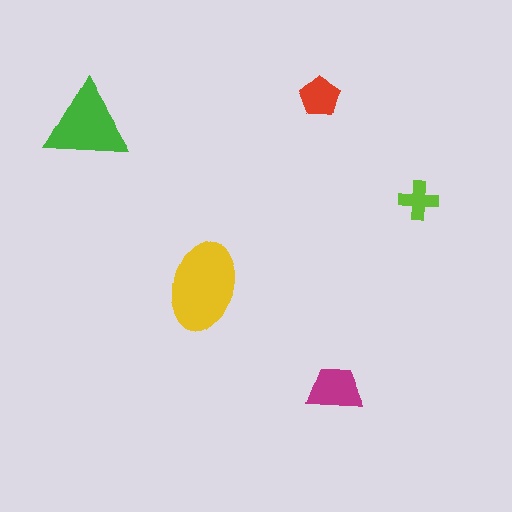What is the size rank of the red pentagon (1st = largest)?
4th.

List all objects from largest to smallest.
The yellow ellipse, the green triangle, the magenta trapezoid, the red pentagon, the lime cross.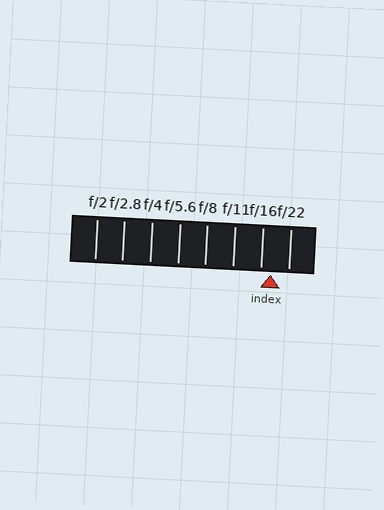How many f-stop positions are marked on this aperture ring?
There are 8 f-stop positions marked.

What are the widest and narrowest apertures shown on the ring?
The widest aperture shown is f/2 and the narrowest is f/22.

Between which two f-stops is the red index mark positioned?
The index mark is between f/16 and f/22.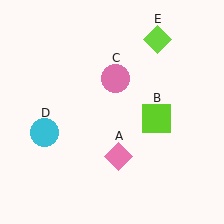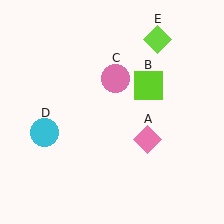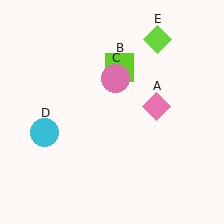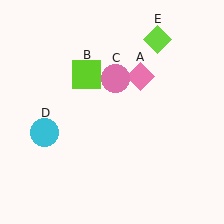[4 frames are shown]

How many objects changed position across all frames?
2 objects changed position: pink diamond (object A), lime square (object B).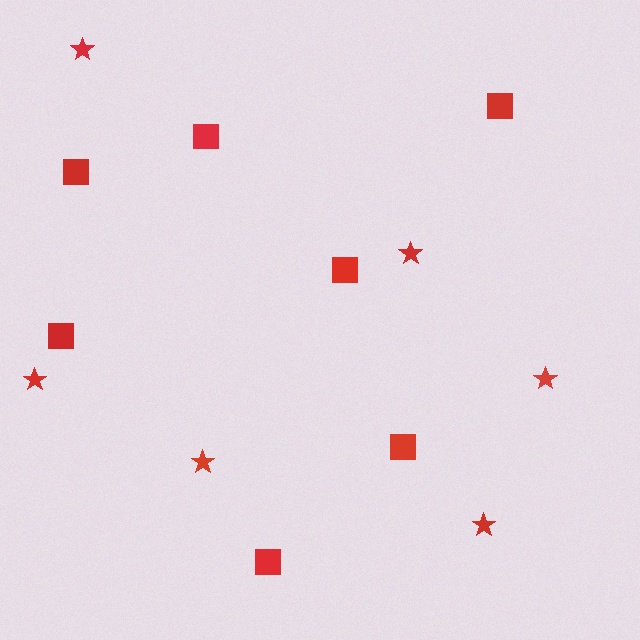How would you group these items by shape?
There are 2 groups: one group of squares (7) and one group of stars (6).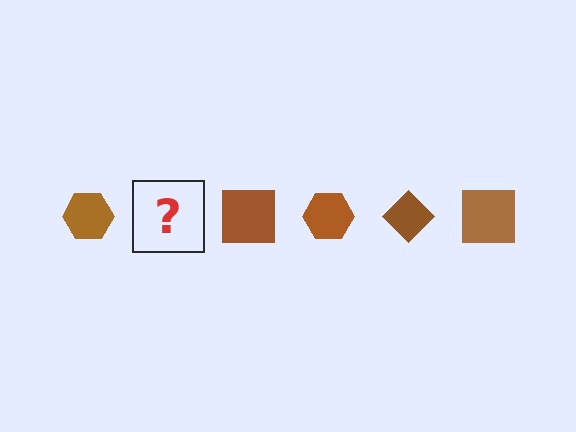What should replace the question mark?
The question mark should be replaced with a brown diamond.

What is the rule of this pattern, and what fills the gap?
The rule is that the pattern cycles through hexagon, diamond, square shapes in brown. The gap should be filled with a brown diamond.